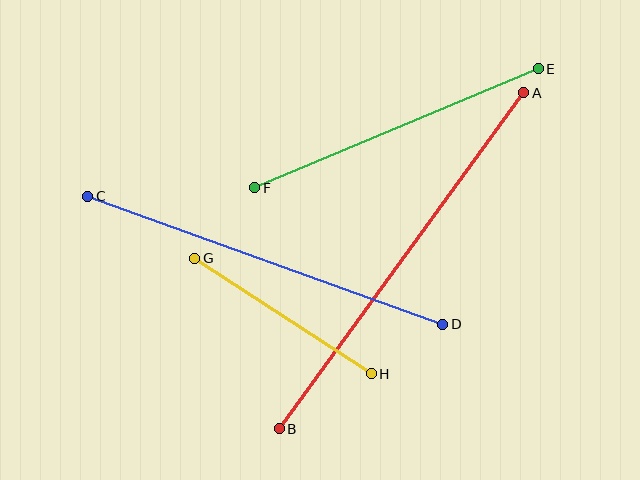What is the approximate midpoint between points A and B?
The midpoint is at approximately (402, 261) pixels.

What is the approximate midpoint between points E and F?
The midpoint is at approximately (397, 128) pixels.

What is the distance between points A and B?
The distance is approximately 415 pixels.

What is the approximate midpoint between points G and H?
The midpoint is at approximately (283, 316) pixels.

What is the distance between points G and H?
The distance is approximately 211 pixels.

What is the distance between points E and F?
The distance is approximately 308 pixels.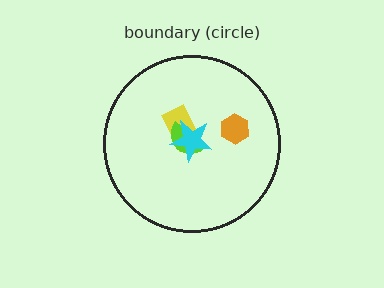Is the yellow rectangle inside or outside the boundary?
Inside.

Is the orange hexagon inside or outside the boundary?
Inside.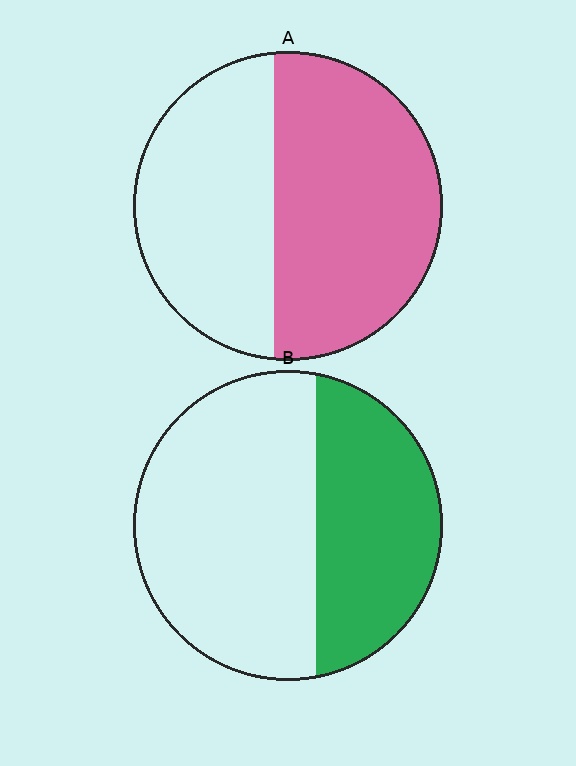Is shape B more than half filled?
No.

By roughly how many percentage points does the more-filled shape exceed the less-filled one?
By roughly 15 percentage points (A over B).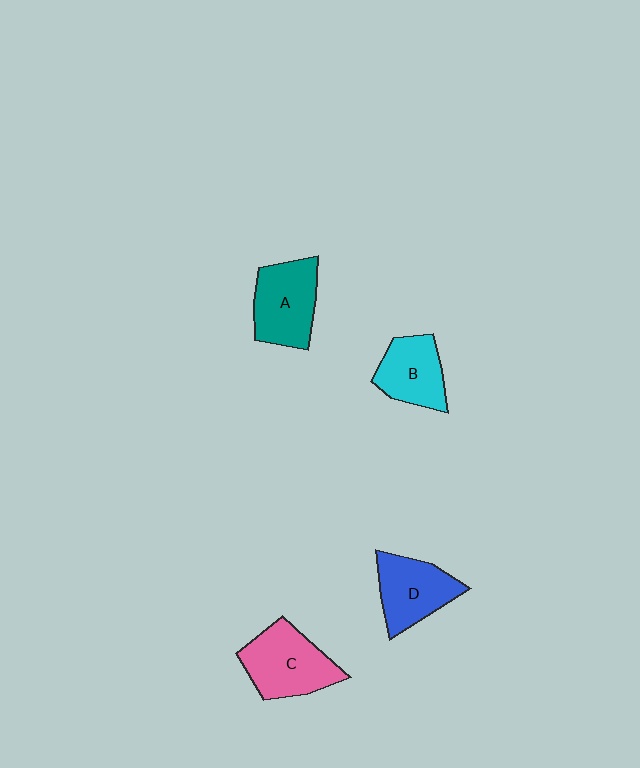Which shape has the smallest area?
Shape B (cyan).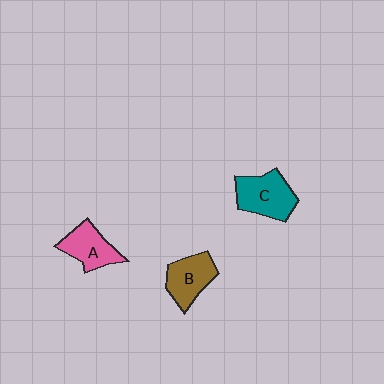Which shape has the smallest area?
Shape A (pink).